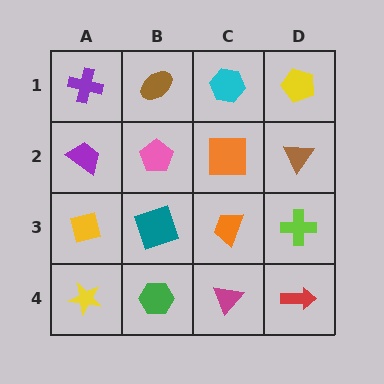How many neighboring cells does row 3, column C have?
4.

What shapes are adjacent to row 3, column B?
A pink pentagon (row 2, column B), a green hexagon (row 4, column B), a yellow diamond (row 3, column A), an orange trapezoid (row 3, column C).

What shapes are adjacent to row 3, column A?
A purple trapezoid (row 2, column A), a yellow star (row 4, column A), a teal square (row 3, column B).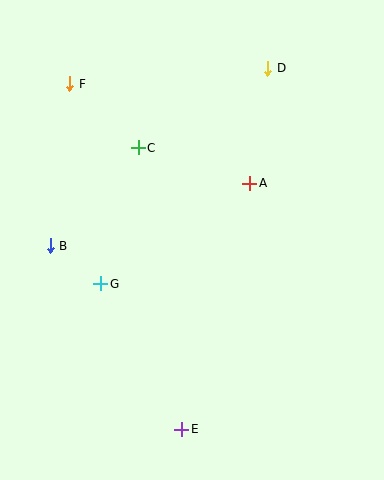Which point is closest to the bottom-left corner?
Point E is closest to the bottom-left corner.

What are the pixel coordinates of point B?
Point B is at (50, 246).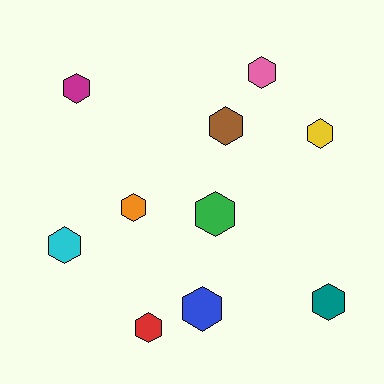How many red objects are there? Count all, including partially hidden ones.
There is 1 red object.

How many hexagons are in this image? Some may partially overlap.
There are 10 hexagons.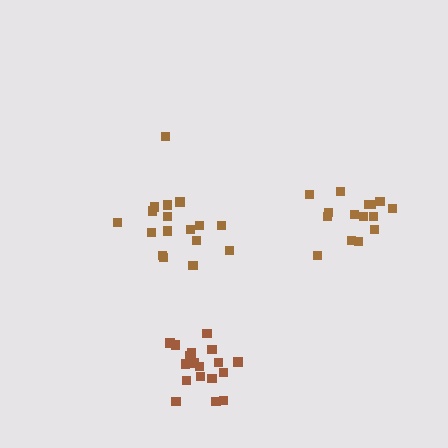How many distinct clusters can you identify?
There are 3 distinct clusters.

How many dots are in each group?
Group 1: 15 dots, Group 2: 17 dots, Group 3: 18 dots (50 total).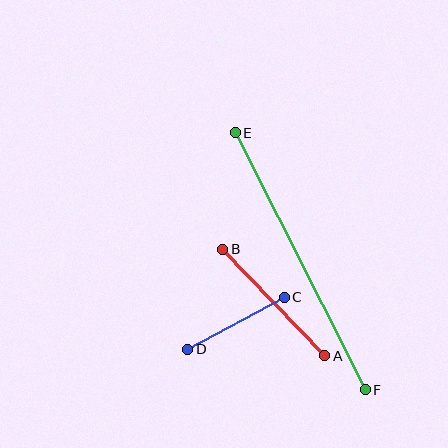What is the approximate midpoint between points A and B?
The midpoint is at approximately (274, 303) pixels.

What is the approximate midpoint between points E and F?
The midpoint is at approximately (300, 261) pixels.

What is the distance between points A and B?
The distance is approximately 148 pixels.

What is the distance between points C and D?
The distance is approximately 110 pixels.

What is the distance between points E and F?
The distance is approximately 288 pixels.